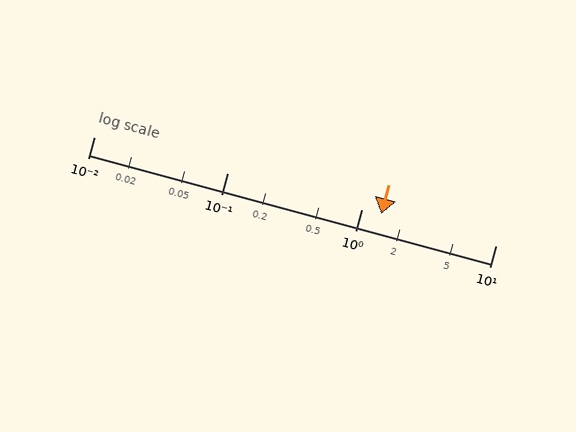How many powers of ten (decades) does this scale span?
The scale spans 3 decades, from 0.01 to 10.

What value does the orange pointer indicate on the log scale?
The pointer indicates approximately 1.4.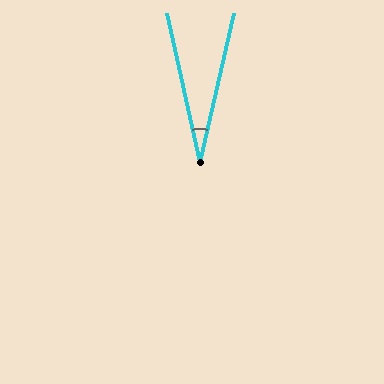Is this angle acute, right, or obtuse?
It is acute.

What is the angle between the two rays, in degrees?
Approximately 26 degrees.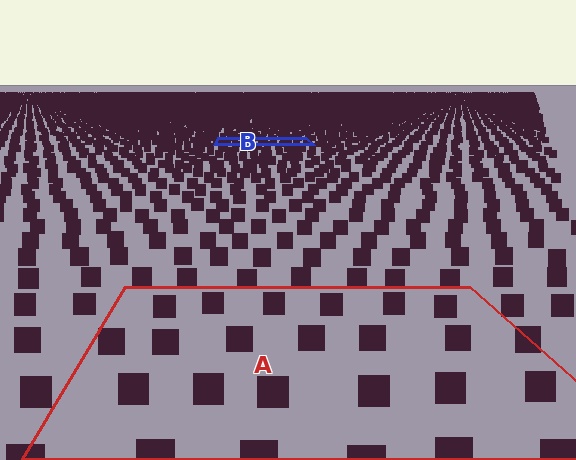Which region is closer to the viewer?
Region A is closer. The texture elements there are larger and more spread out.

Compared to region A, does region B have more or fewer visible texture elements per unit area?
Region B has more texture elements per unit area — they are packed more densely because it is farther away.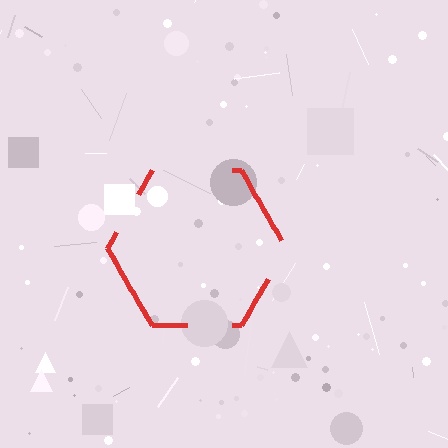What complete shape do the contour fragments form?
The contour fragments form a hexagon.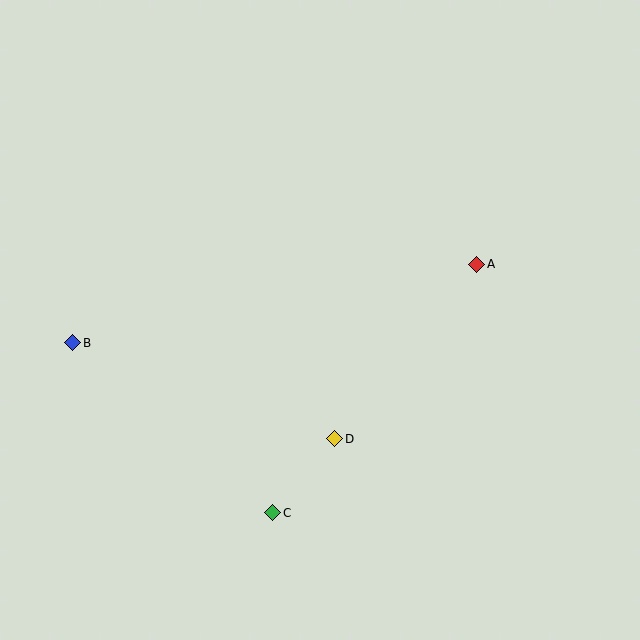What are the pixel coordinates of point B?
Point B is at (73, 343).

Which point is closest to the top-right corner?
Point A is closest to the top-right corner.